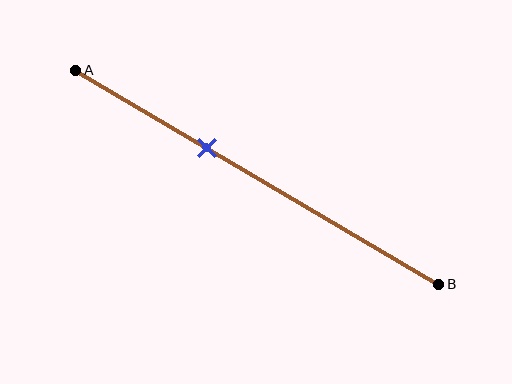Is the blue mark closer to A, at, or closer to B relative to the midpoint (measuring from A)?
The blue mark is closer to point A than the midpoint of segment AB.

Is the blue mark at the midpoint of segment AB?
No, the mark is at about 35% from A, not at the 50% midpoint.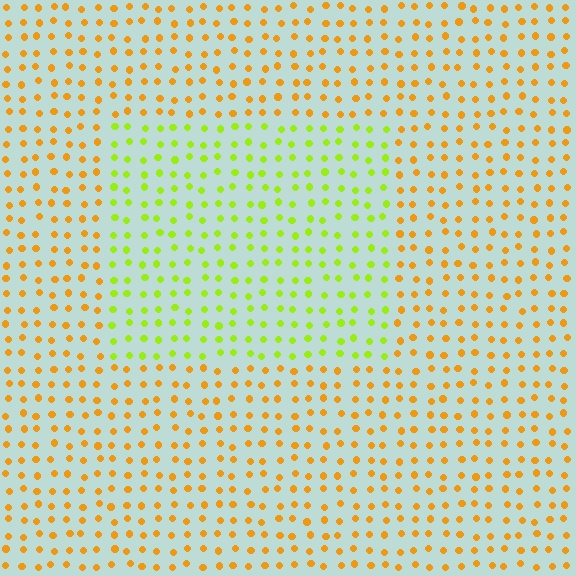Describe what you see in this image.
The image is filled with small orange elements in a uniform arrangement. A rectangle-shaped region is visible where the elements are tinted to a slightly different hue, forming a subtle color boundary.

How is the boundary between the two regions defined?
The boundary is defined purely by a slight shift in hue (about 47 degrees). Spacing, size, and orientation are identical on both sides.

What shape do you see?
I see a rectangle.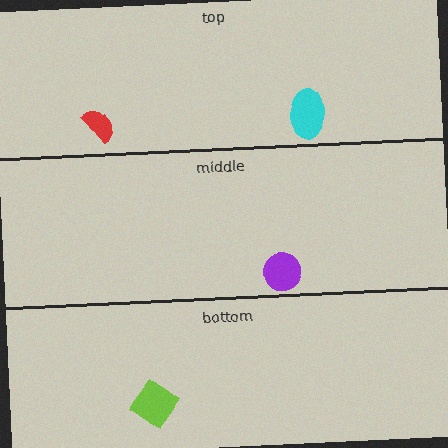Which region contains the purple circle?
The middle region.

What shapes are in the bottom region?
The lime diamond.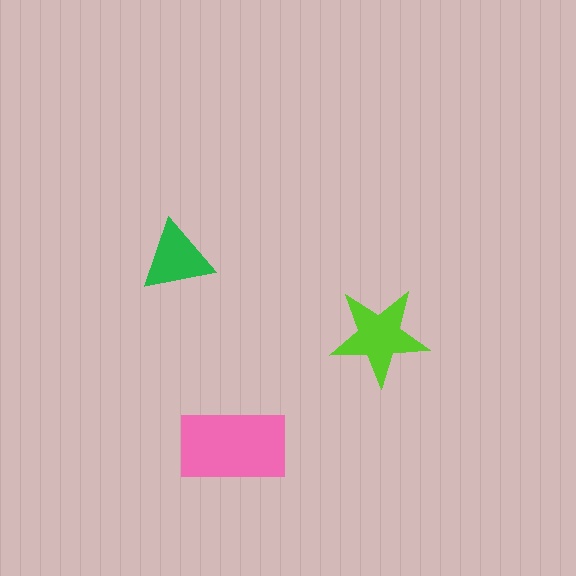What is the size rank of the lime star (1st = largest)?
2nd.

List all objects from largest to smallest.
The pink rectangle, the lime star, the green triangle.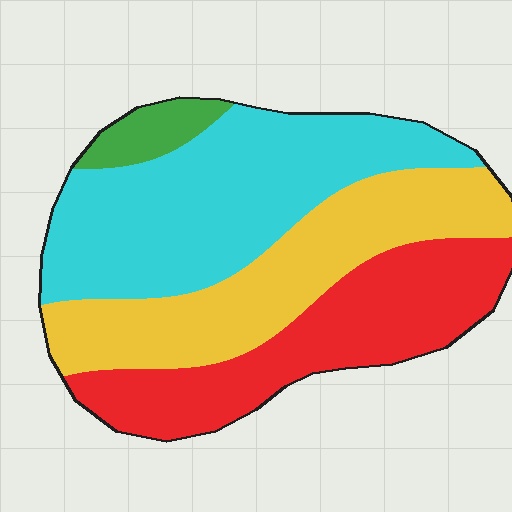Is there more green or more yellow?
Yellow.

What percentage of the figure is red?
Red takes up between a quarter and a half of the figure.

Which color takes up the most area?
Cyan, at roughly 40%.